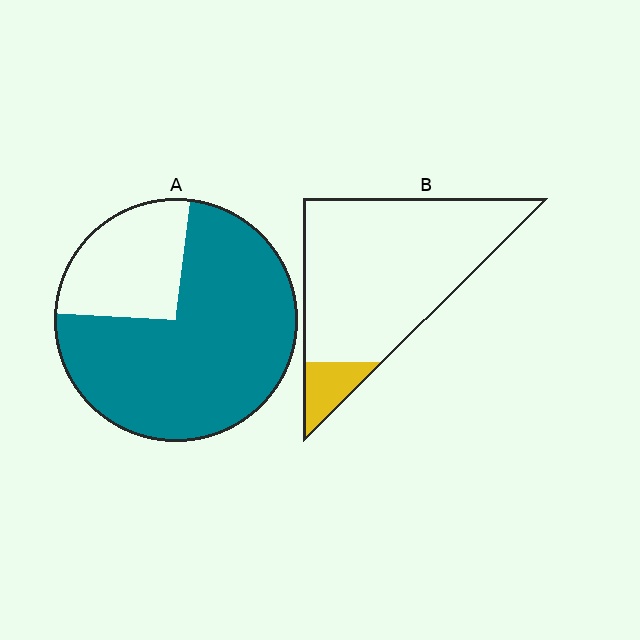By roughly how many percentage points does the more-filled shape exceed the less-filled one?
By roughly 65 percentage points (A over B).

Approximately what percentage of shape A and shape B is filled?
A is approximately 75% and B is approximately 10%.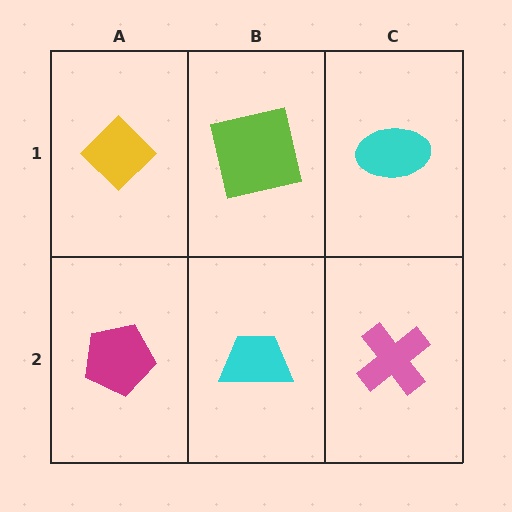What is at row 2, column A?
A magenta pentagon.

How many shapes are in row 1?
3 shapes.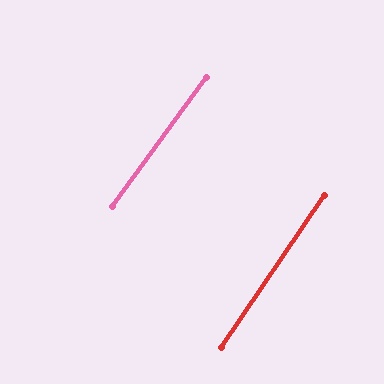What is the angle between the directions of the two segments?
Approximately 2 degrees.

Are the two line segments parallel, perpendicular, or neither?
Parallel — their directions differ by only 1.8°.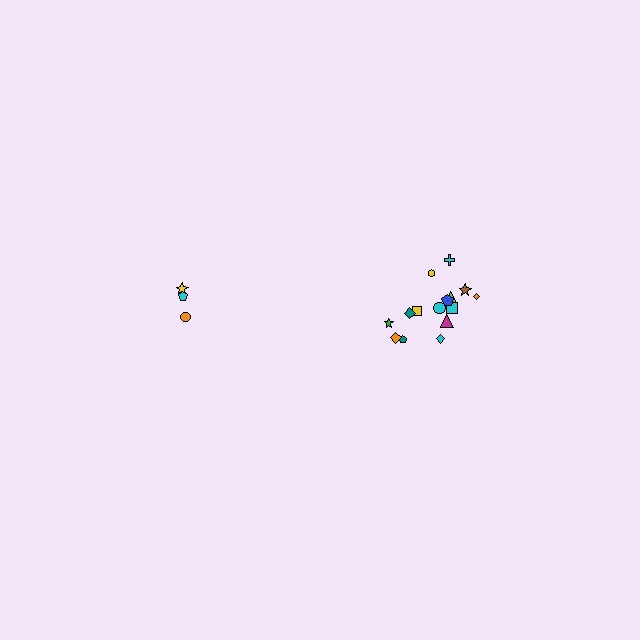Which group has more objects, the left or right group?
The right group.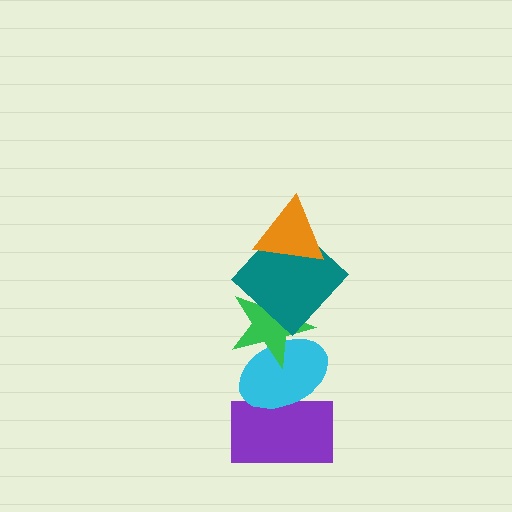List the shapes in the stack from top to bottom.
From top to bottom: the orange triangle, the teal diamond, the green star, the cyan ellipse, the purple rectangle.